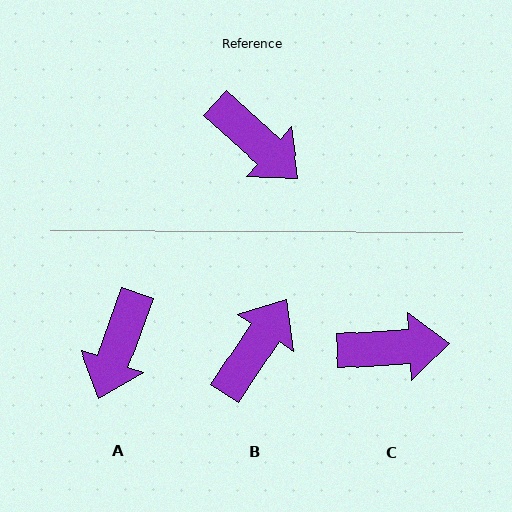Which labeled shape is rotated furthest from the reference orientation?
B, about 99 degrees away.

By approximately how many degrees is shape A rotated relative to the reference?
Approximately 68 degrees clockwise.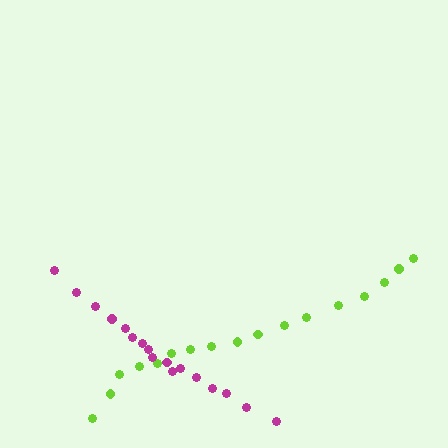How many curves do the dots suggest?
There are 2 distinct paths.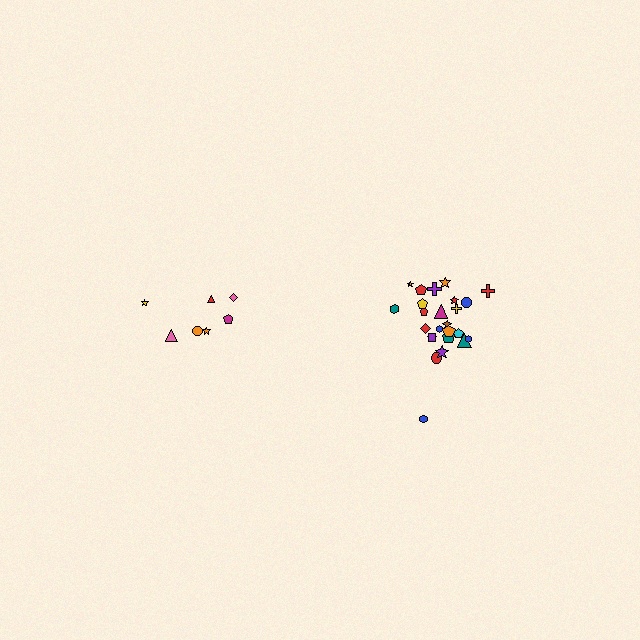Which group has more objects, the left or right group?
The right group.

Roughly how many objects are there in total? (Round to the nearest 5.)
Roughly 30 objects in total.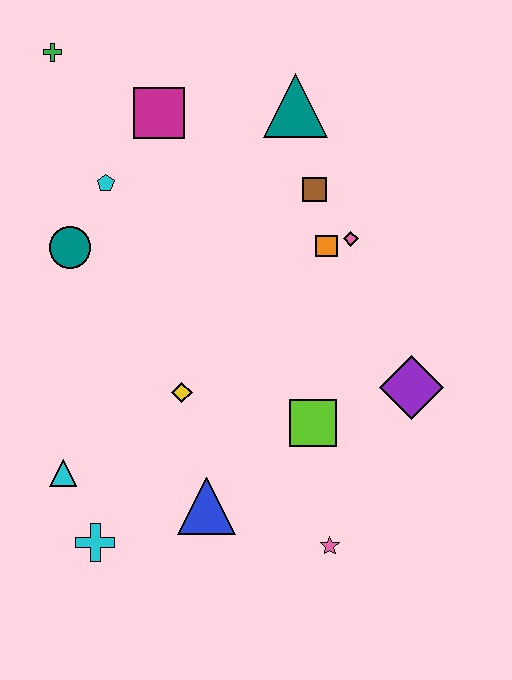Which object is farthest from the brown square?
The cyan cross is farthest from the brown square.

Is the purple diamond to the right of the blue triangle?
Yes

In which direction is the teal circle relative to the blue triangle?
The teal circle is above the blue triangle.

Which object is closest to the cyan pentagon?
The teal circle is closest to the cyan pentagon.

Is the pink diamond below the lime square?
No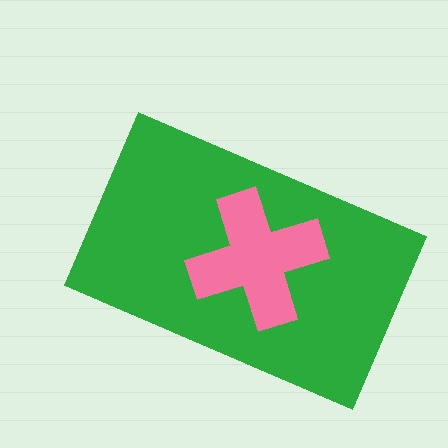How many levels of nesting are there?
2.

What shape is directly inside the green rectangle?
The pink cross.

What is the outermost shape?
The green rectangle.